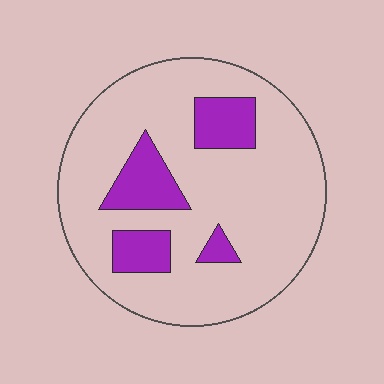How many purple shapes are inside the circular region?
4.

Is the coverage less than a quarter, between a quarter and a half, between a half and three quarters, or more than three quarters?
Less than a quarter.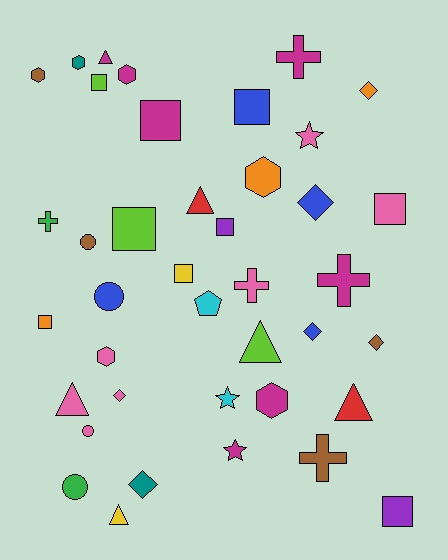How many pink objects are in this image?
There are 7 pink objects.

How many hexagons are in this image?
There are 6 hexagons.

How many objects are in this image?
There are 40 objects.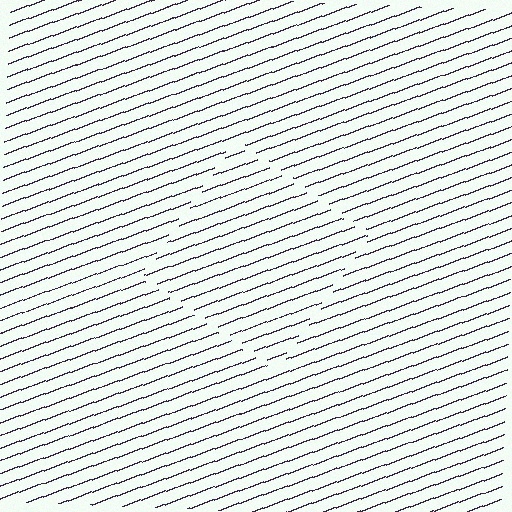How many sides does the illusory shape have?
4 sides — the line-ends trace a square.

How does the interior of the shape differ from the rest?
The interior of the shape contains the same grating, shifted by half a period — the contour is defined by the phase discontinuity where line-ends from the inner and outer gratings abut.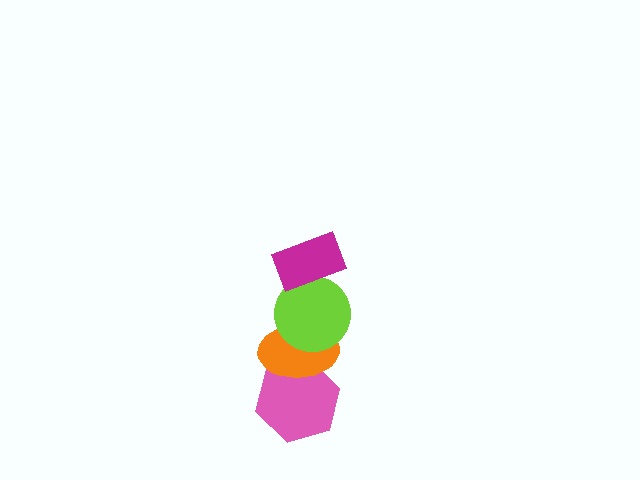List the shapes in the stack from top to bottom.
From top to bottom: the magenta rectangle, the lime circle, the orange ellipse, the pink hexagon.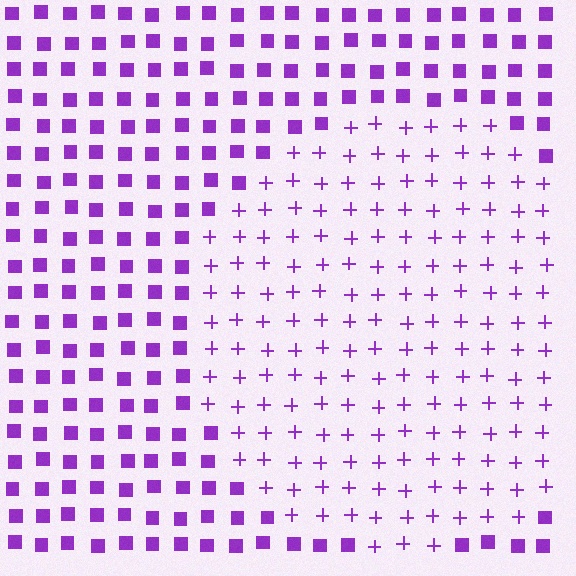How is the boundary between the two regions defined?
The boundary is defined by a change in element shape: plus signs inside vs. squares outside. All elements share the same color and spacing.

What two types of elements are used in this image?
The image uses plus signs inside the circle region and squares outside it.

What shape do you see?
I see a circle.